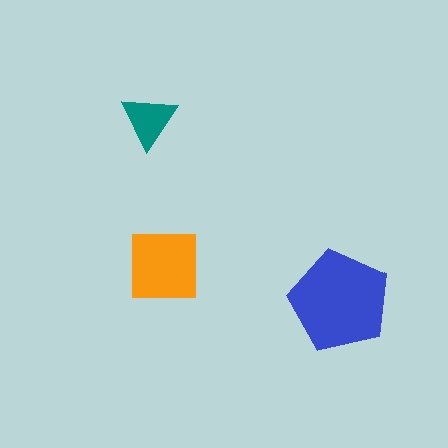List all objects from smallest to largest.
The teal triangle, the orange square, the blue pentagon.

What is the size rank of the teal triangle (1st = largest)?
3rd.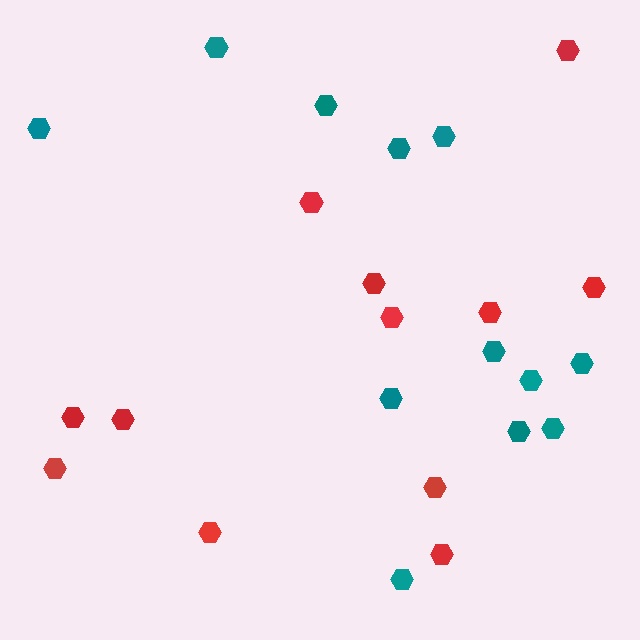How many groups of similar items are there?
There are 2 groups: one group of teal hexagons (12) and one group of red hexagons (12).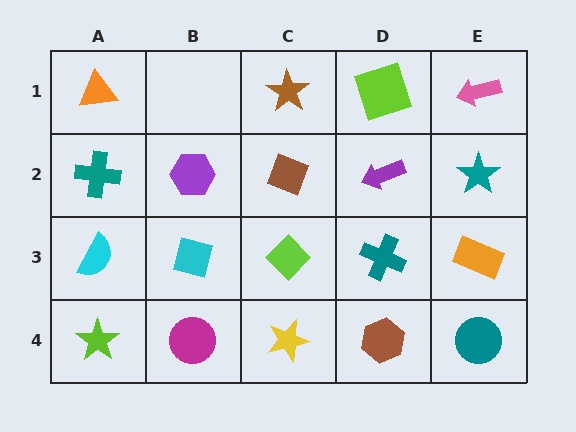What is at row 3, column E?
An orange rectangle.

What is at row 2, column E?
A teal star.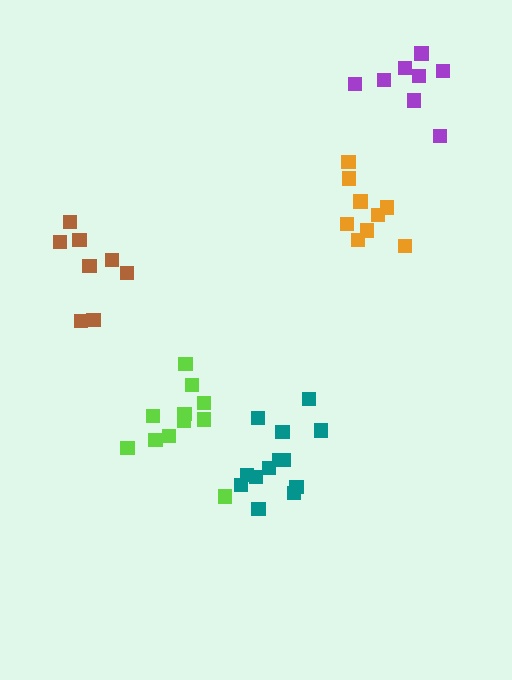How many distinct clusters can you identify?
There are 5 distinct clusters.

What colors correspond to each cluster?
The clusters are colored: teal, lime, purple, brown, orange.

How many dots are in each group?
Group 1: 13 dots, Group 2: 11 dots, Group 3: 8 dots, Group 4: 8 dots, Group 5: 9 dots (49 total).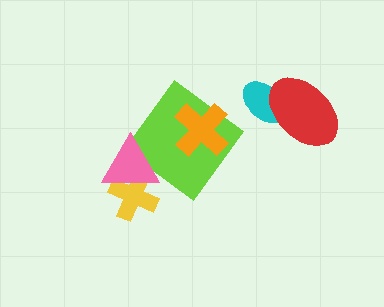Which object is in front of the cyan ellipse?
The red ellipse is in front of the cyan ellipse.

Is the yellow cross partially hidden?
Yes, it is partially covered by another shape.